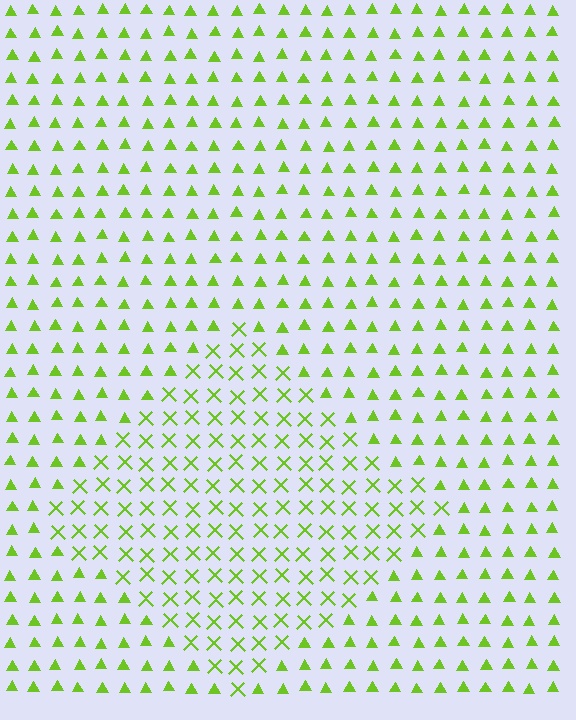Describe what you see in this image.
The image is filled with small lime elements arranged in a uniform grid. A diamond-shaped region contains X marks, while the surrounding area contains triangles. The boundary is defined purely by the change in element shape.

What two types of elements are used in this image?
The image uses X marks inside the diamond region and triangles outside it.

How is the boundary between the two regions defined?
The boundary is defined by a change in element shape: X marks inside vs. triangles outside. All elements share the same color and spacing.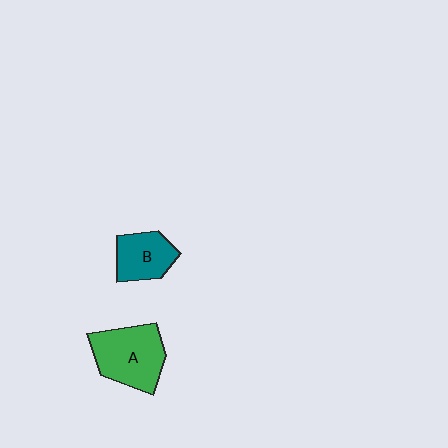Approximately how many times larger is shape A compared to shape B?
Approximately 1.5 times.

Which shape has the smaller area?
Shape B (teal).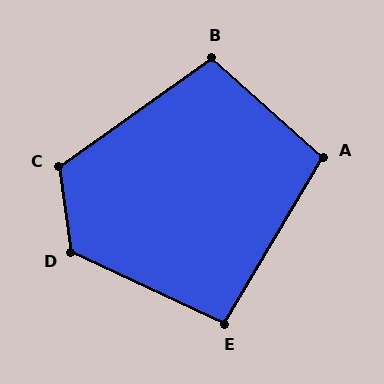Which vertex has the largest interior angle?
D, at approximately 123 degrees.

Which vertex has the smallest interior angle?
E, at approximately 96 degrees.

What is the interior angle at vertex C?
Approximately 118 degrees (obtuse).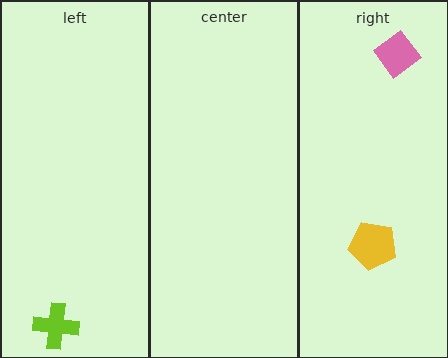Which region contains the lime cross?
The left region.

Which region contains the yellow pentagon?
The right region.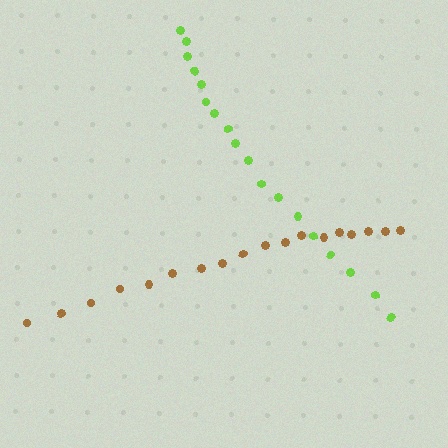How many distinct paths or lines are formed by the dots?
There are 2 distinct paths.